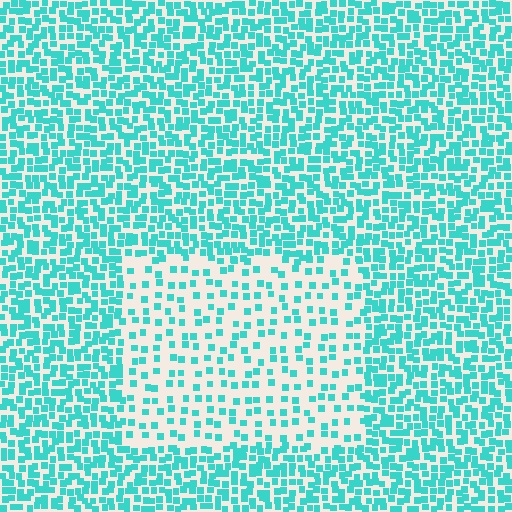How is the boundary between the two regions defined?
The boundary is defined by a change in element density (approximately 2.3x ratio). All elements are the same color, size, and shape.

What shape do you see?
I see a rectangle.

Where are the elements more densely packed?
The elements are more densely packed outside the rectangle boundary.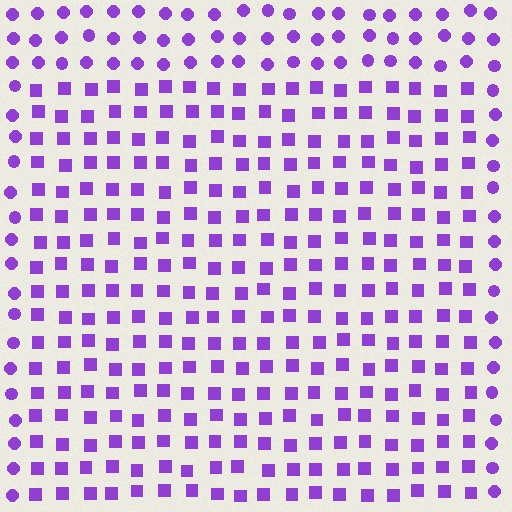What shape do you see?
I see a rectangle.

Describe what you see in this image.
The image is filled with small purple elements arranged in a uniform grid. A rectangle-shaped region contains squares, while the surrounding area contains circles. The boundary is defined purely by the change in element shape.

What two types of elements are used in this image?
The image uses squares inside the rectangle region and circles outside it.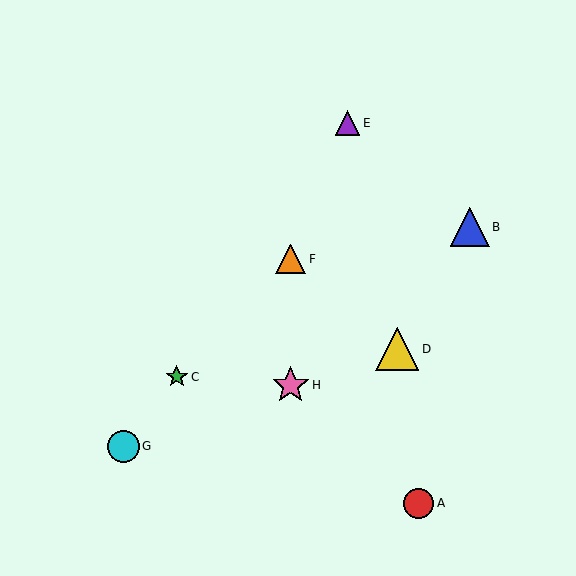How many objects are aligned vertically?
2 objects (F, H) are aligned vertically.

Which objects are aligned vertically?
Objects F, H are aligned vertically.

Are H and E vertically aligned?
No, H is at x≈291 and E is at x≈347.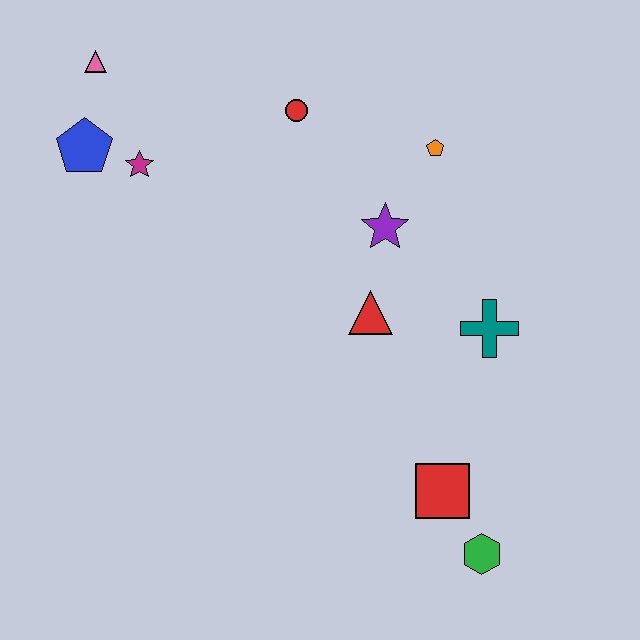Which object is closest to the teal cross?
The red triangle is closest to the teal cross.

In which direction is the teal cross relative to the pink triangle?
The teal cross is to the right of the pink triangle.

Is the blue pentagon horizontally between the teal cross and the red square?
No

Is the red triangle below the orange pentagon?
Yes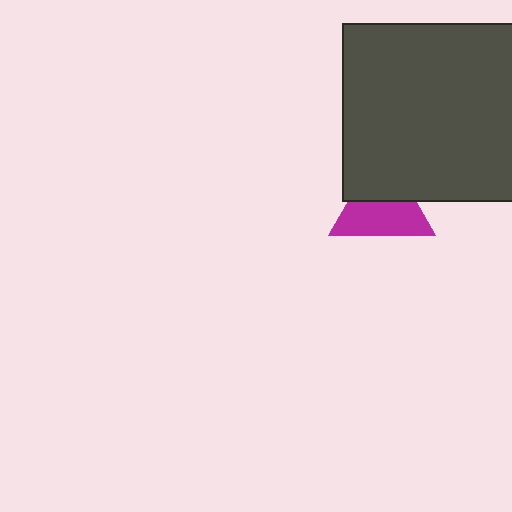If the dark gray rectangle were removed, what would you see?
You would see the complete magenta triangle.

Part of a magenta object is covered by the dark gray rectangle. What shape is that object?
It is a triangle.